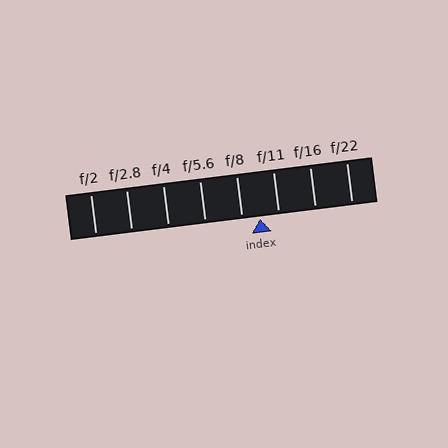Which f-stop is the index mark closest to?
The index mark is closest to f/8.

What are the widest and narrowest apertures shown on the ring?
The widest aperture shown is f/2 and the narrowest is f/22.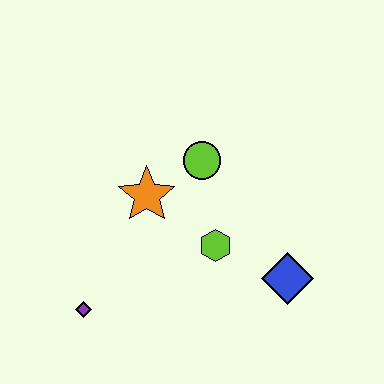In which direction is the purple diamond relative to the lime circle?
The purple diamond is below the lime circle.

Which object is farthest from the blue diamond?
The purple diamond is farthest from the blue diamond.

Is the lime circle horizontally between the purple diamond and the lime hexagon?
Yes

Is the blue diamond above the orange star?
No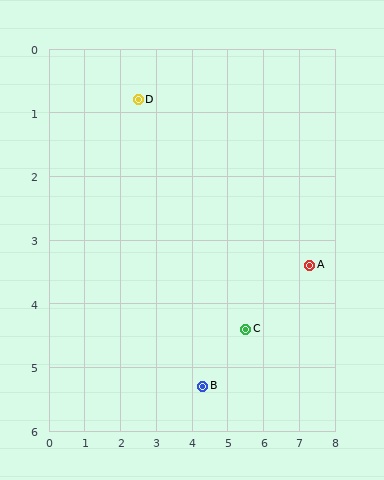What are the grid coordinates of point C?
Point C is at approximately (5.5, 4.4).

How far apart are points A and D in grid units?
Points A and D are about 5.5 grid units apart.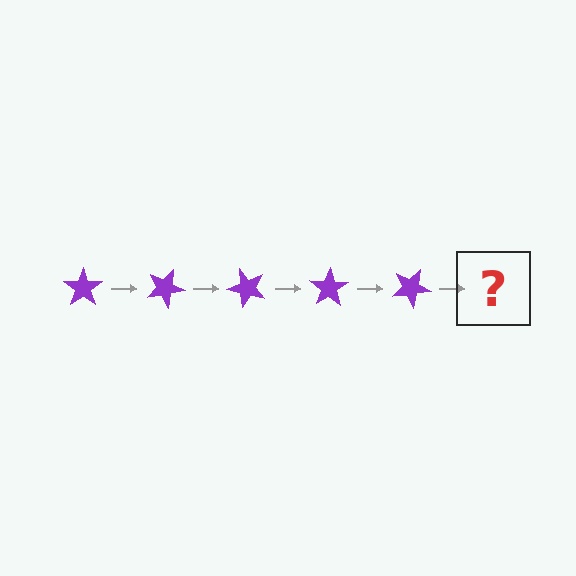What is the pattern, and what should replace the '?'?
The pattern is that the star rotates 25 degrees each step. The '?' should be a purple star rotated 125 degrees.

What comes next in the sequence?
The next element should be a purple star rotated 125 degrees.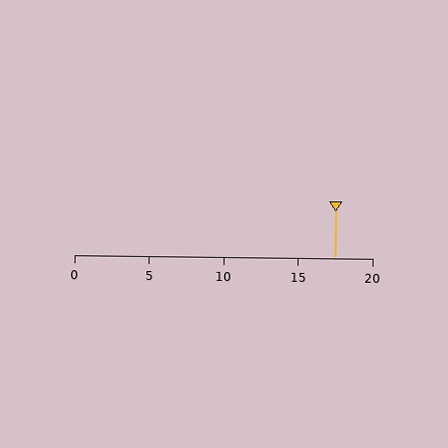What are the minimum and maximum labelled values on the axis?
The axis runs from 0 to 20.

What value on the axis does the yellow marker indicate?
The marker indicates approximately 17.5.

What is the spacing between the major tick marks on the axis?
The major ticks are spaced 5 apart.